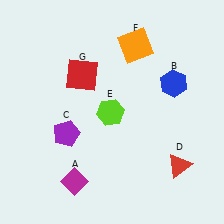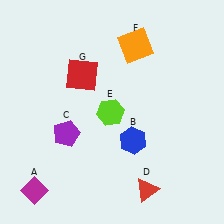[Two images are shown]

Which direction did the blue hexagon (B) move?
The blue hexagon (B) moved down.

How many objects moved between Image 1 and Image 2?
3 objects moved between the two images.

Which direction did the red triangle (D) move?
The red triangle (D) moved left.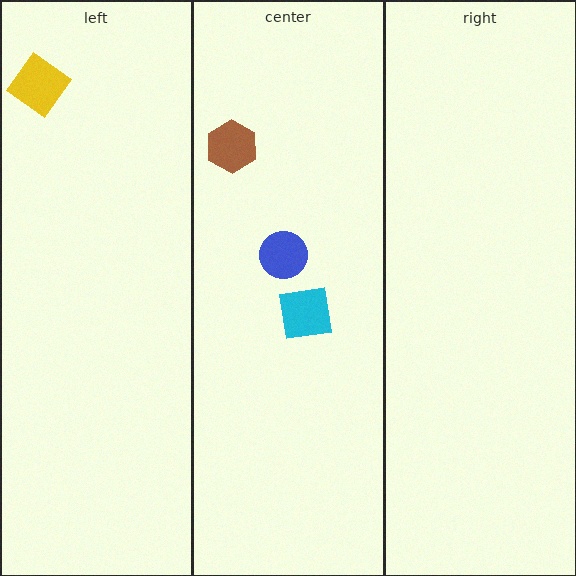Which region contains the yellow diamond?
The left region.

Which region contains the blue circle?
The center region.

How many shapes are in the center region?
3.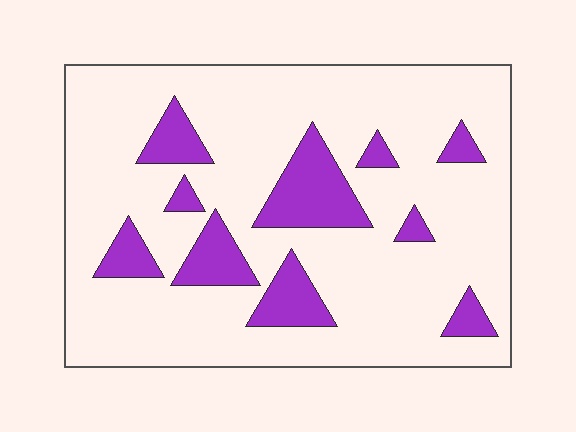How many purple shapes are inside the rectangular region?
10.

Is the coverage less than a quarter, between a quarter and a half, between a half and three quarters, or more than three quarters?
Less than a quarter.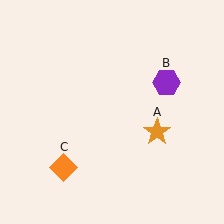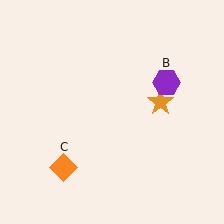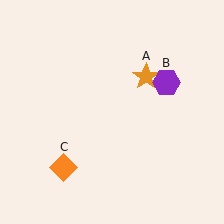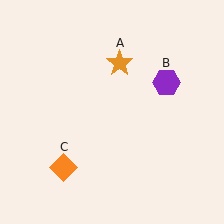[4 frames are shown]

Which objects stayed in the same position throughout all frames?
Purple hexagon (object B) and orange diamond (object C) remained stationary.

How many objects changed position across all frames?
1 object changed position: orange star (object A).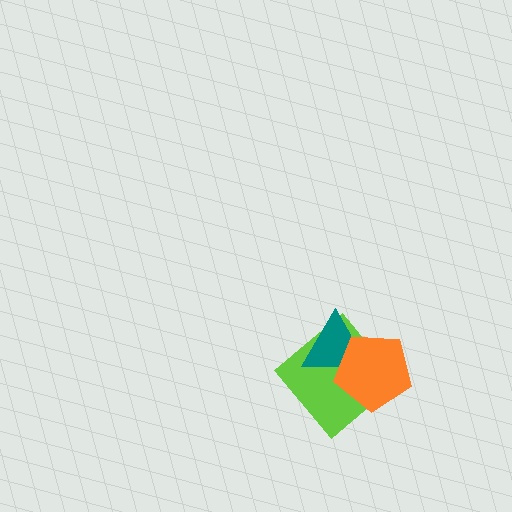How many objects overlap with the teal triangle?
2 objects overlap with the teal triangle.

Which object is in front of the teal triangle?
The orange pentagon is in front of the teal triangle.